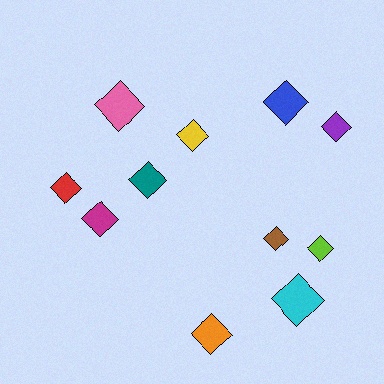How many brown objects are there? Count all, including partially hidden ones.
There is 1 brown object.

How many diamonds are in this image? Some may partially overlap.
There are 11 diamonds.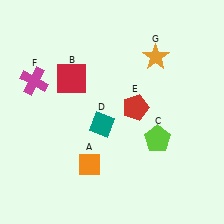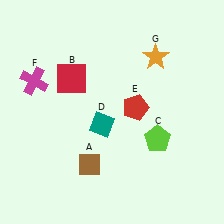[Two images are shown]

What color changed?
The diamond (A) changed from orange in Image 1 to brown in Image 2.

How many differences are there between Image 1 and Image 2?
There is 1 difference between the two images.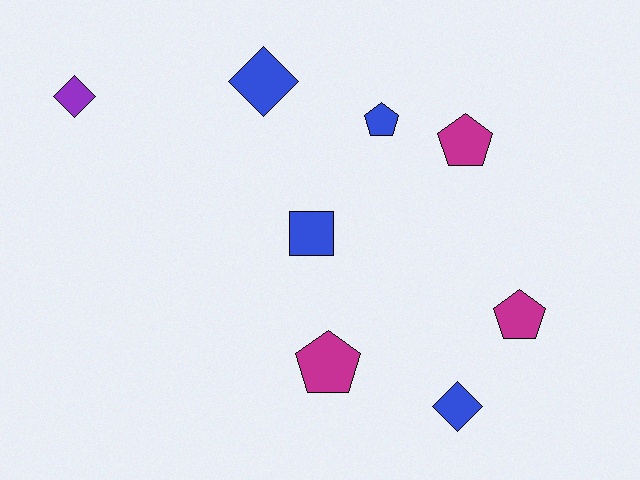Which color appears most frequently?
Blue, with 4 objects.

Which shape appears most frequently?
Pentagon, with 4 objects.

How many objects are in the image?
There are 8 objects.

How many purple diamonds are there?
There is 1 purple diamond.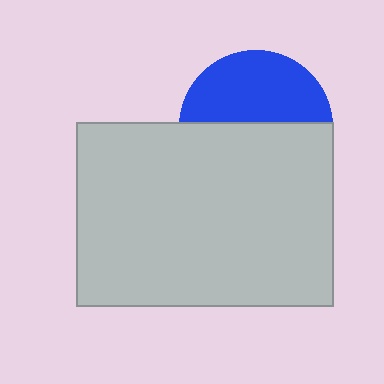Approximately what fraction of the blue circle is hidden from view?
Roughly 54% of the blue circle is hidden behind the light gray rectangle.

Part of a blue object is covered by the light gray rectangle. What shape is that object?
It is a circle.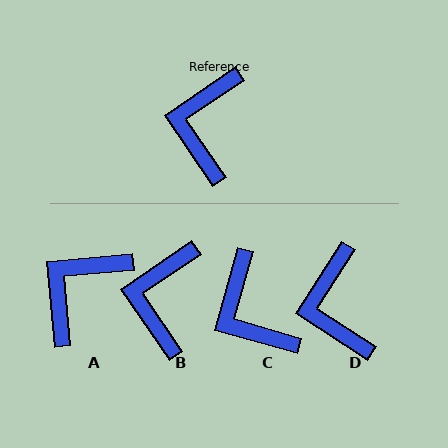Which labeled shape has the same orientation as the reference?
B.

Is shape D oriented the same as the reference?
No, it is off by about 23 degrees.